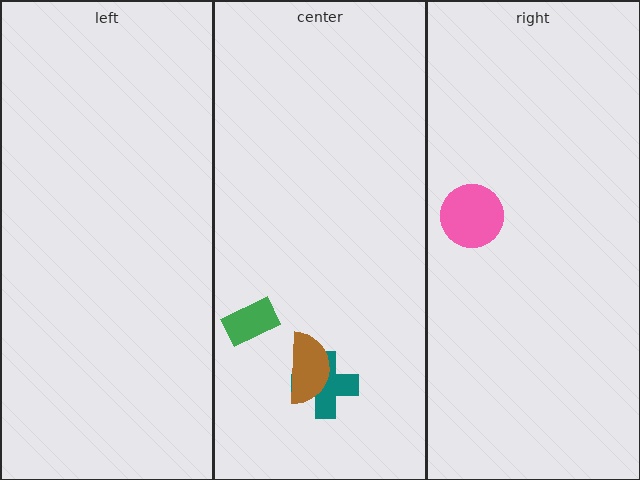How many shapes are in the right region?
1.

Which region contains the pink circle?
The right region.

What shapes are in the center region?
The green rectangle, the teal cross, the brown semicircle.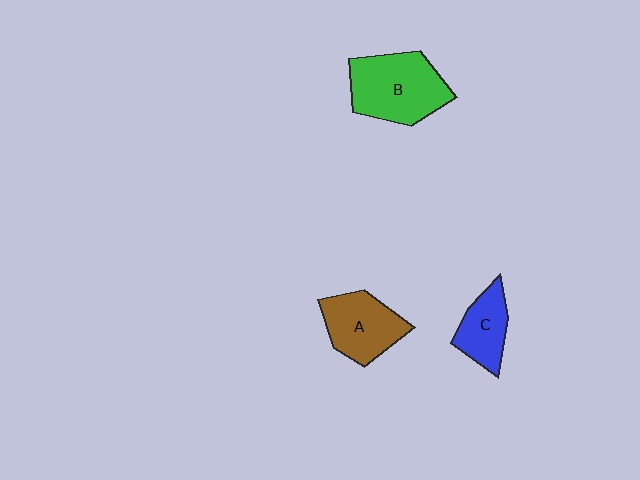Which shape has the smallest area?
Shape C (blue).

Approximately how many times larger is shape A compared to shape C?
Approximately 1.3 times.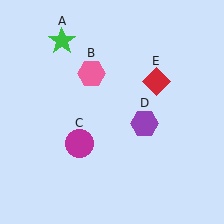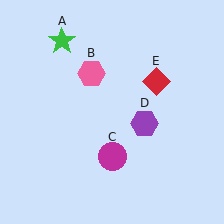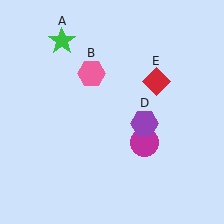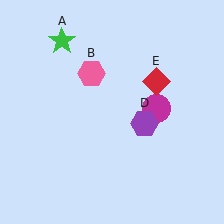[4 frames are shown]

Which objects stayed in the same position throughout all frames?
Green star (object A) and pink hexagon (object B) and purple hexagon (object D) and red diamond (object E) remained stationary.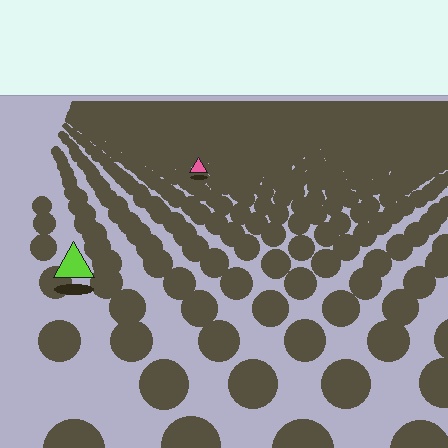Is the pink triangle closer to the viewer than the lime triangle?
No. The lime triangle is closer — you can tell from the texture gradient: the ground texture is coarser near it.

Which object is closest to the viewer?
The lime triangle is closest. The texture marks near it are larger and more spread out.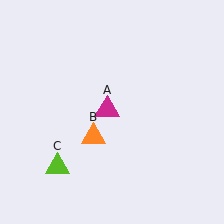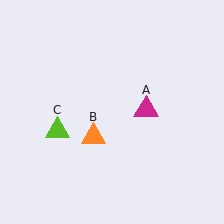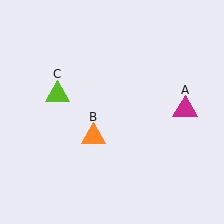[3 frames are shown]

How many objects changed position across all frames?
2 objects changed position: magenta triangle (object A), lime triangle (object C).